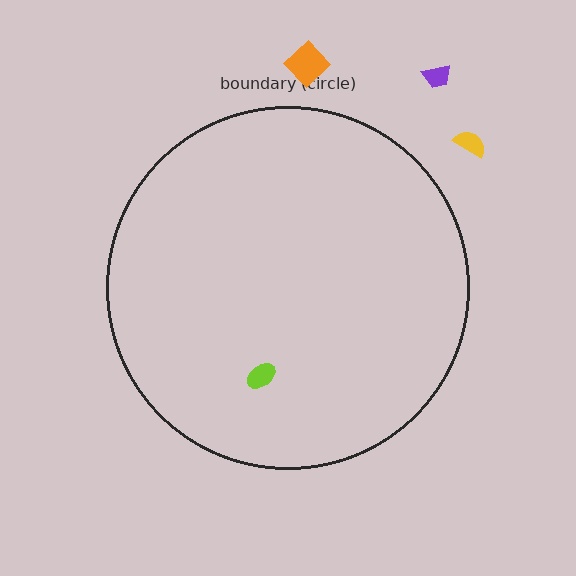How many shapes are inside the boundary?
1 inside, 3 outside.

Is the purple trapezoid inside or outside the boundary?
Outside.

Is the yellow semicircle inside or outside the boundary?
Outside.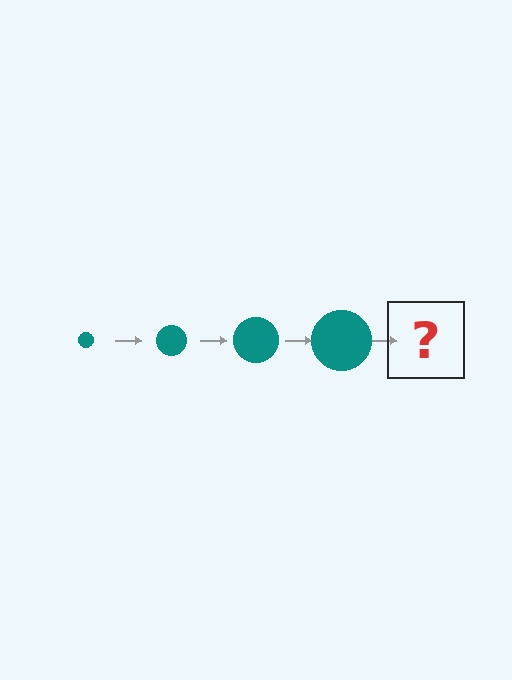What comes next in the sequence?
The next element should be a teal circle, larger than the previous one.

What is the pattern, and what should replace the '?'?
The pattern is that the circle gets progressively larger each step. The '?' should be a teal circle, larger than the previous one.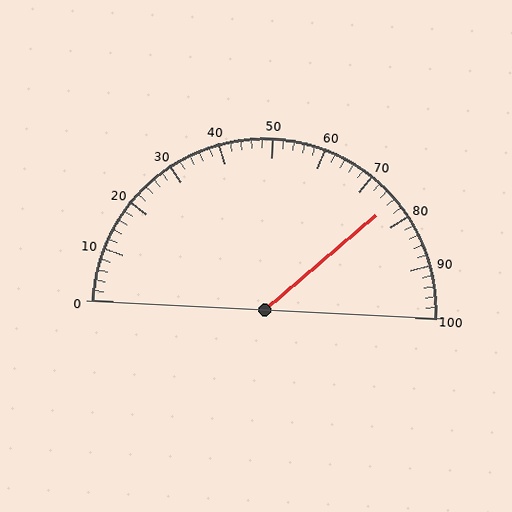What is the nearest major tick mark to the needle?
The nearest major tick mark is 80.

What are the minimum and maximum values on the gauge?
The gauge ranges from 0 to 100.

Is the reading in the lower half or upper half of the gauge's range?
The reading is in the upper half of the range (0 to 100).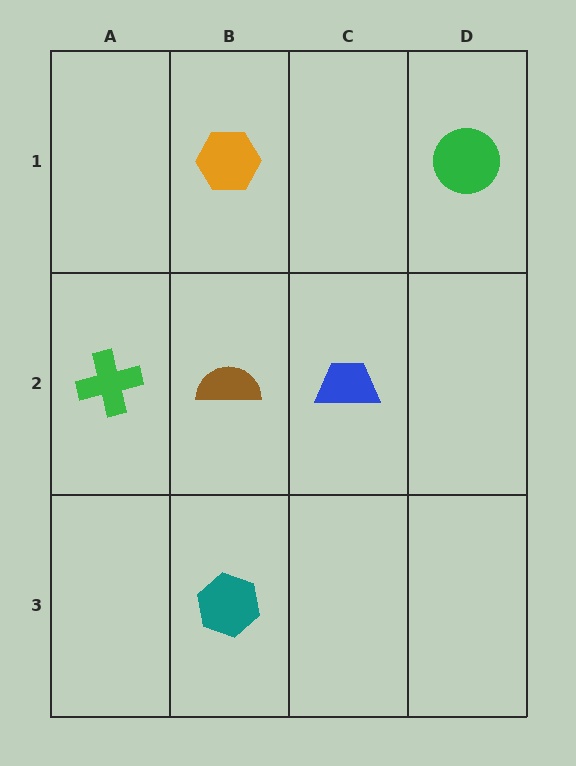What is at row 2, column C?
A blue trapezoid.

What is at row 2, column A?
A green cross.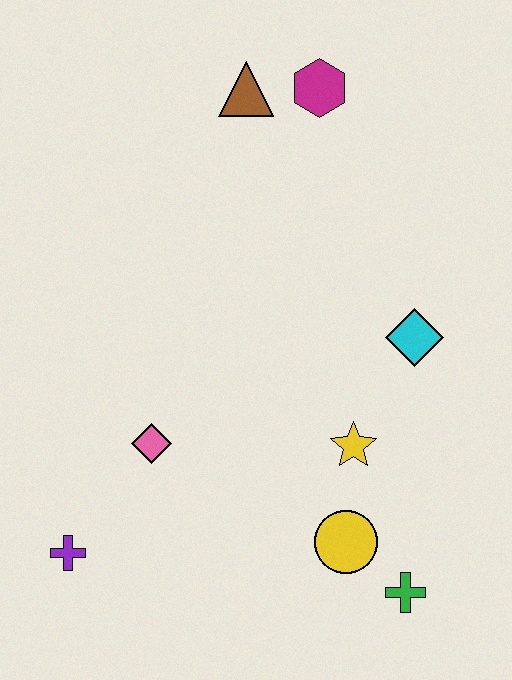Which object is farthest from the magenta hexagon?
The purple cross is farthest from the magenta hexagon.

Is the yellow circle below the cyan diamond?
Yes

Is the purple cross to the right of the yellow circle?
No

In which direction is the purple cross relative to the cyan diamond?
The purple cross is to the left of the cyan diamond.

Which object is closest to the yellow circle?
The green cross is closest to the yellow circle.